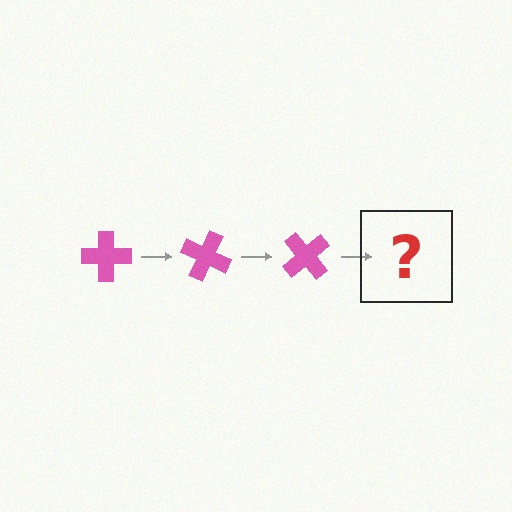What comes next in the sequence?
The next element should be a pink cross rotated 75 degrees.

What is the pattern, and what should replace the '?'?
The pattern is that the cross rotates 25 degrees each step. The '?' should be a pink cross rotated 75 degrees.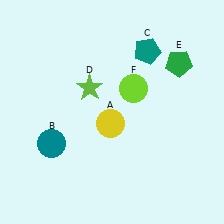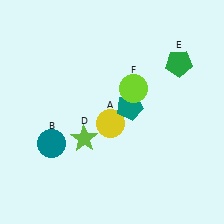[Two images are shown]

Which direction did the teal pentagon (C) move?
The teal pentagon (C) moved down.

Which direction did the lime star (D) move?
The lime star (D) moved down.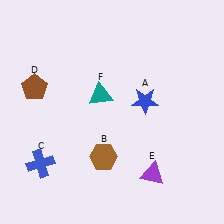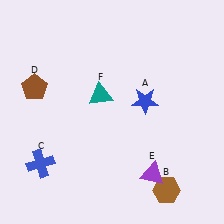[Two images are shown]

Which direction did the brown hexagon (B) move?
The brown hexagon (B) moved right.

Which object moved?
The brown hexagon (B) moved right.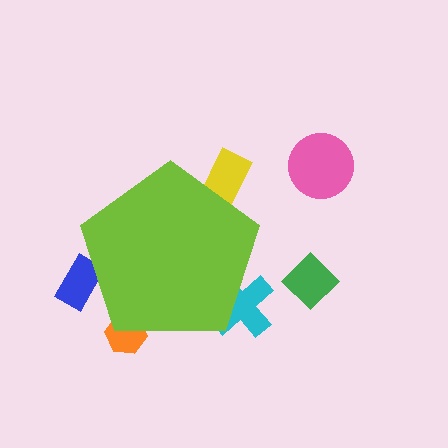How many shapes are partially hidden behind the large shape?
4 shapes are partially hidden.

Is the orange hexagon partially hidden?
Yes, the orange hexagon is partially hidden behind the lime pentagon.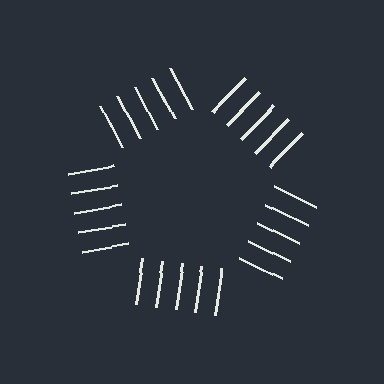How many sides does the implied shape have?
5 sides — the line-ends trace a pentagon.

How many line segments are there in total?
25 — 5 along each of the 5 edges.